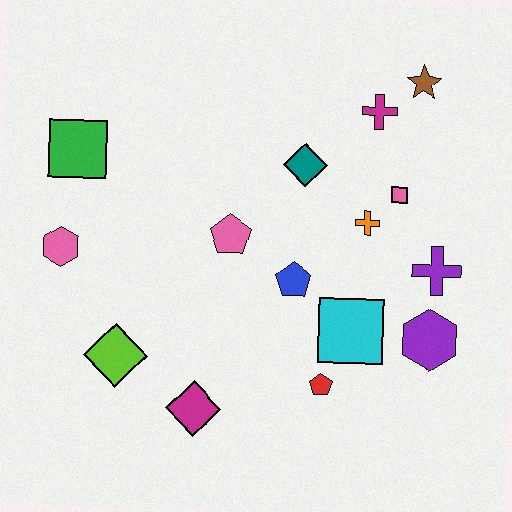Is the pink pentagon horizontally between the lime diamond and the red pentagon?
Yes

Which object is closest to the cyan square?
The red pentagon is closest to the cyan square.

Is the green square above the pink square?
Yes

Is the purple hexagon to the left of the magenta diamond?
No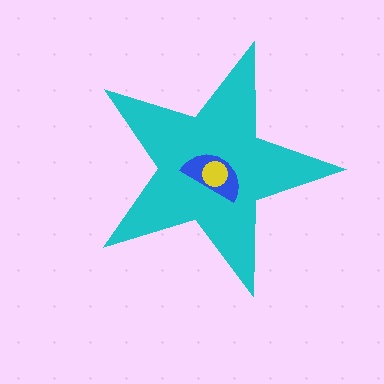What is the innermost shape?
The yellow circle.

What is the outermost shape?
The cyan star.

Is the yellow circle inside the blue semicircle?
Yes.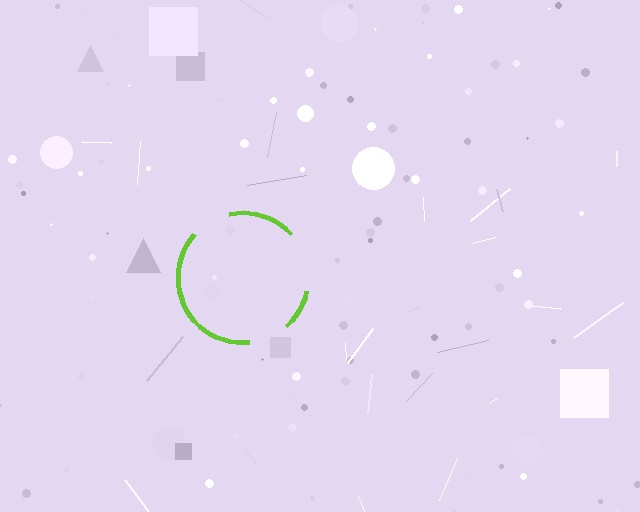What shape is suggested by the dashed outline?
The dashed outline suggests a circle.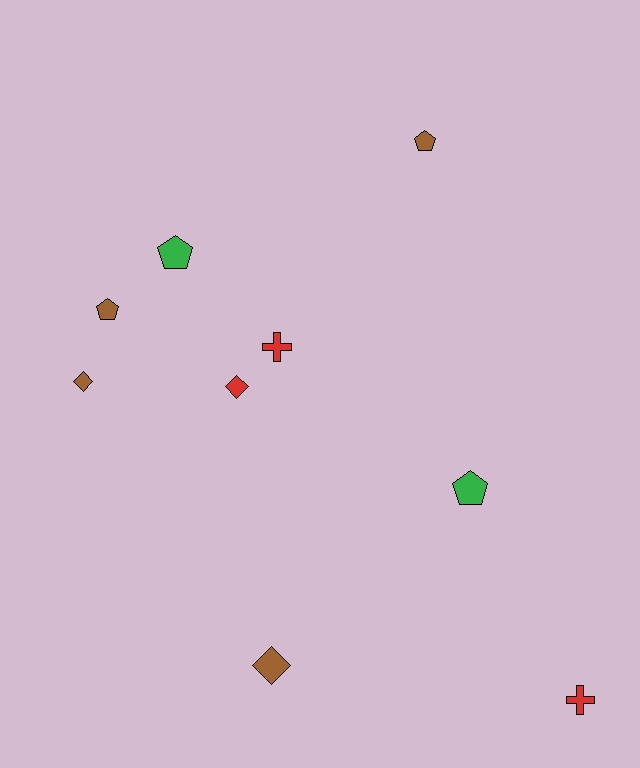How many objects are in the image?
There are 9 objects.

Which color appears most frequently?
Brown, with 4 objects.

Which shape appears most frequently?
Pentagon, with 4 objects.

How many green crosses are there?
There are no green crosses.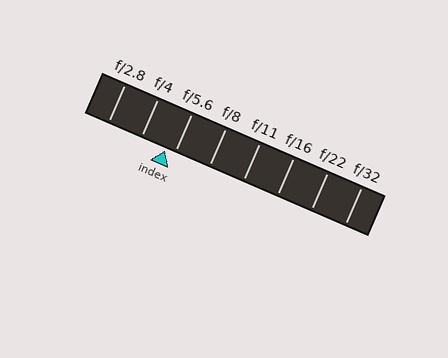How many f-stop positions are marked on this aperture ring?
There are 8 f-stop positions marked.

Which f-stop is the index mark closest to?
The index mark is closest to f/5.6.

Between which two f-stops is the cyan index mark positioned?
The index mark is between f/4 and f/5.6.